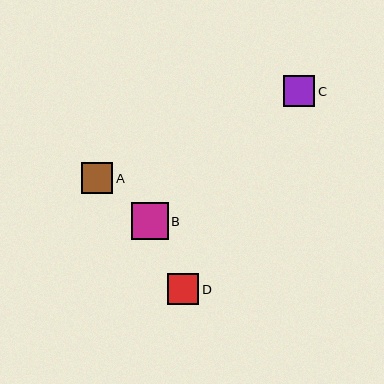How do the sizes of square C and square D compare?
Square C and square D are approximately the same size.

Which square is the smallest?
Square D is the smallest with a size of approximately 31 pixels.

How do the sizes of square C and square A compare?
Square C and square A are approximately the same size.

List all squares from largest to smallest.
From largest to smallest: B, C, A, D.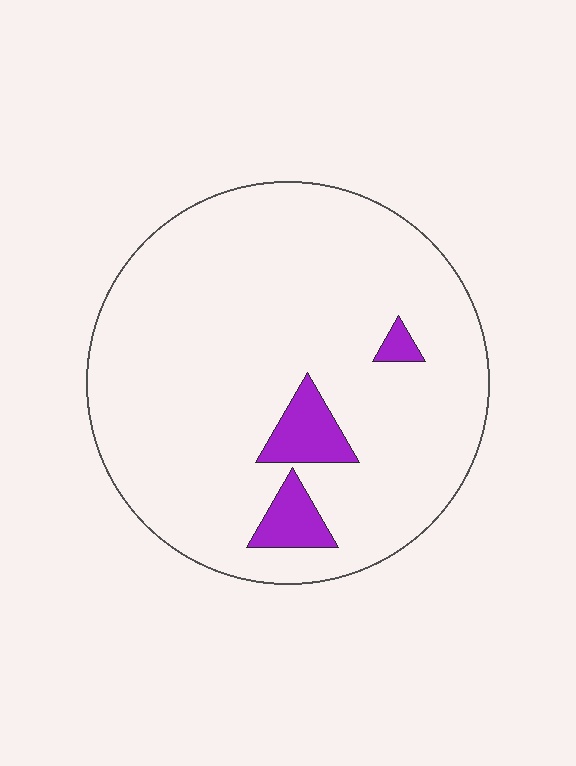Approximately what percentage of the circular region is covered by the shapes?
Approximately 10%.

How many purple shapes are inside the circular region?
3.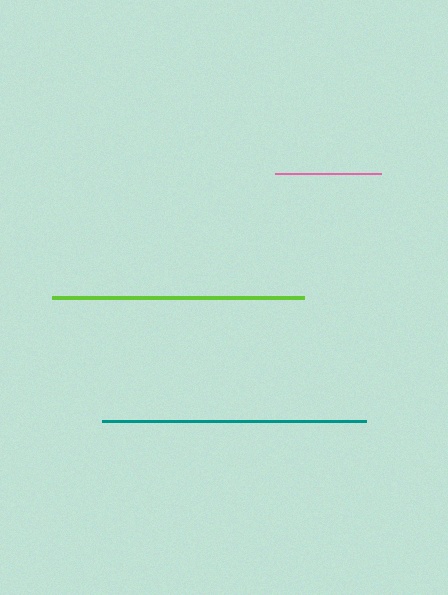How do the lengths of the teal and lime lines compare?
The teal and lime lines are approximately the same length.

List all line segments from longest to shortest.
From longest to shortest: teal, lime, pink.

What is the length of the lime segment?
The lime segment is approximately 252 pixels long.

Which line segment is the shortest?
The pink line is the shortest at approximately 106 pixels.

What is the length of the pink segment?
The pink segment is approximately 106 pixels long.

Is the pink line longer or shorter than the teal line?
The teal line is longer than the pink line.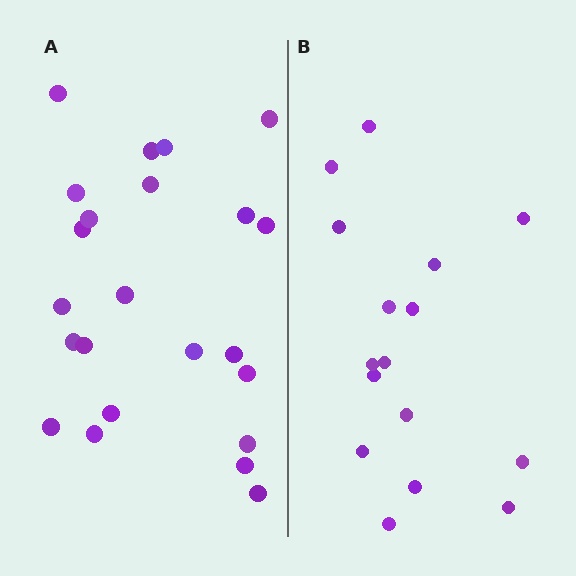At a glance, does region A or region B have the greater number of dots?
Region A (the left region) has more dots.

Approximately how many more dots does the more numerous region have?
Region A has roughly 8 or so more dots than region B.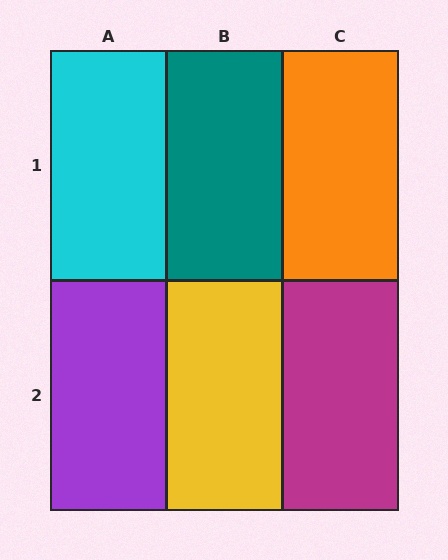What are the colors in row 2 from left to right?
Purple, yellow, magenta.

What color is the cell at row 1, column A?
Cyan.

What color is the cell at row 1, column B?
Teal.